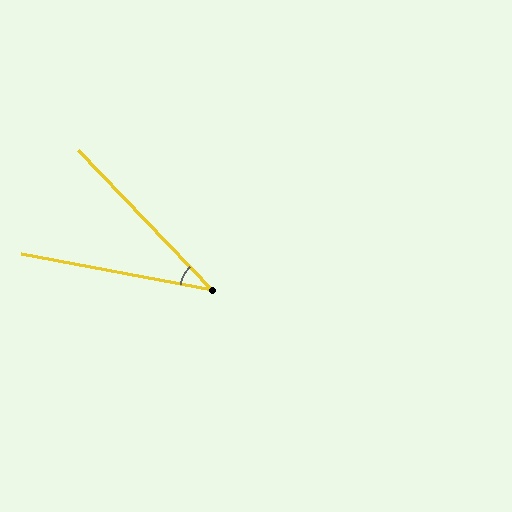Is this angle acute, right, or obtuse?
It is acute.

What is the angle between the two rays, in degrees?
Approximately 36 degrees.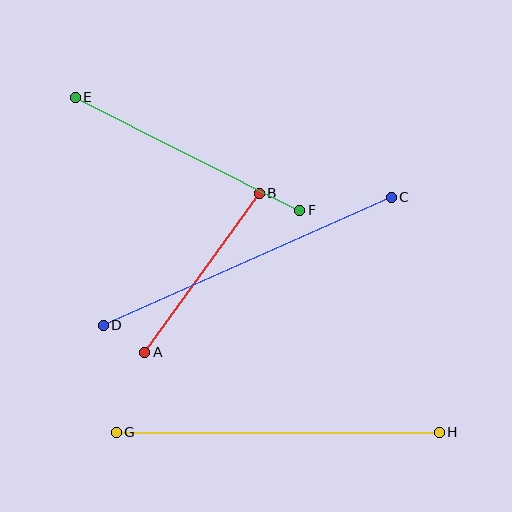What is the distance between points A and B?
The distance is approximately 196 pixels.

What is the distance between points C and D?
The distance is approximately 315 pixels.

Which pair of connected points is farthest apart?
Points G and H are farthest apart.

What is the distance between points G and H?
The distance is approximately 323 pixels.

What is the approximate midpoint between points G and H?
The midpoint is at approximately (278, 432) pixels.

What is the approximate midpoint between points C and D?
The midpoint is at approximately (247, 261) pixels.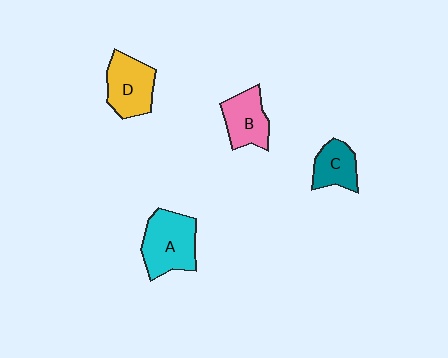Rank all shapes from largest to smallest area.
From largest to smallest: A (cyan), D (yellow), B (pink), C (teal).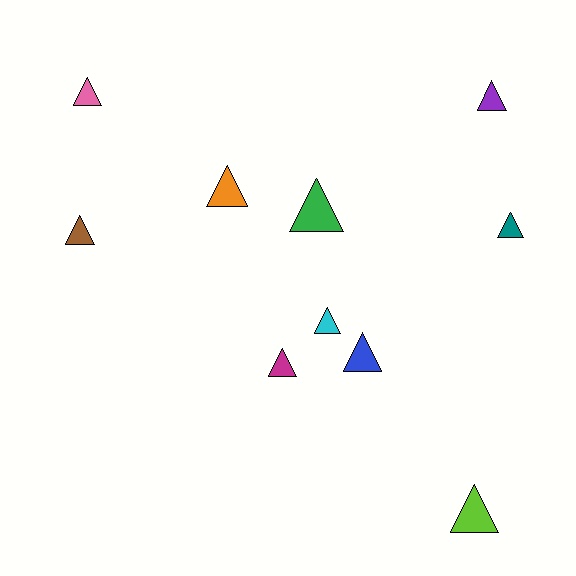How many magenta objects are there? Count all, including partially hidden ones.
There is 1 magenta object.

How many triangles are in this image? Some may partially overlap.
There are 10 triangles.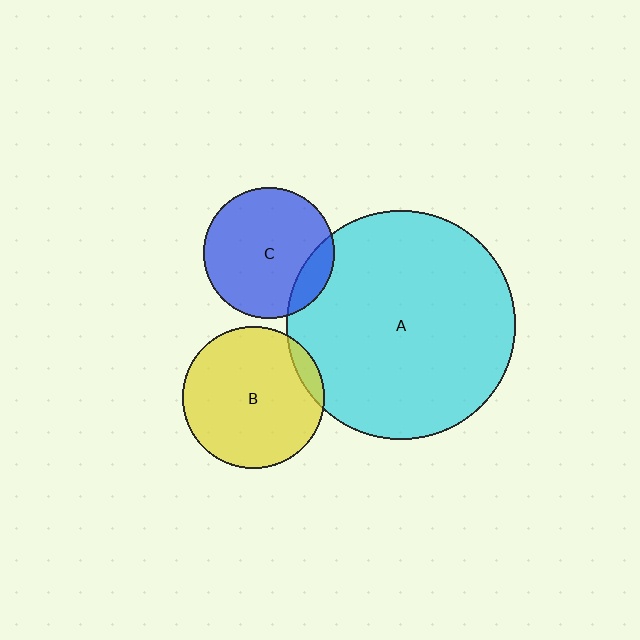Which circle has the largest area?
Circle A (cyan).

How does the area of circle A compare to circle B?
Approximately 2.6 times.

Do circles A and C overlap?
Yes.